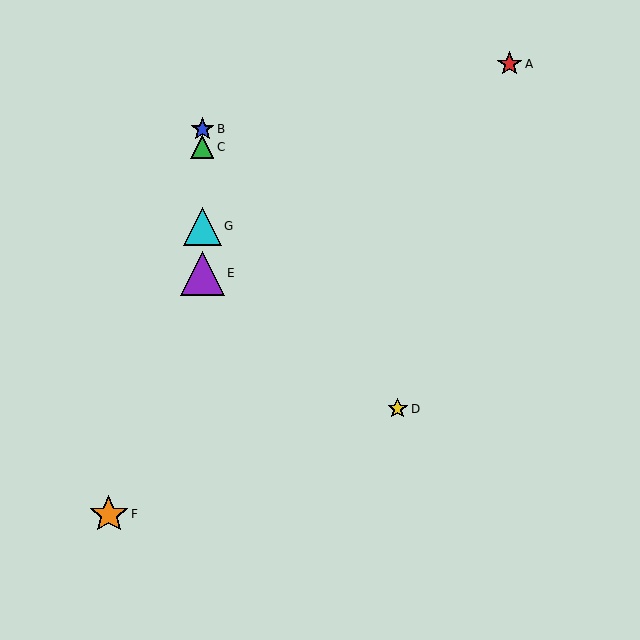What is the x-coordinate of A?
Object A is at x≈509.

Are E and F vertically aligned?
No, E is at x≈202 and F is at x≈109.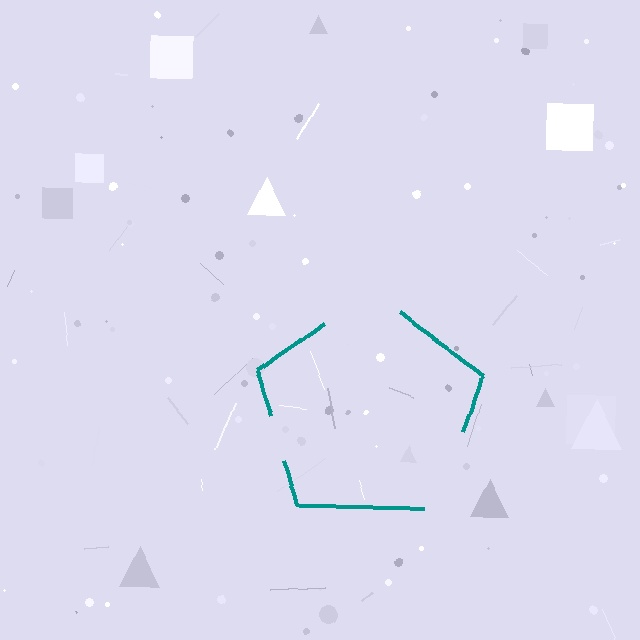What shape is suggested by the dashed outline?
The dashed outline suggests a pentagon.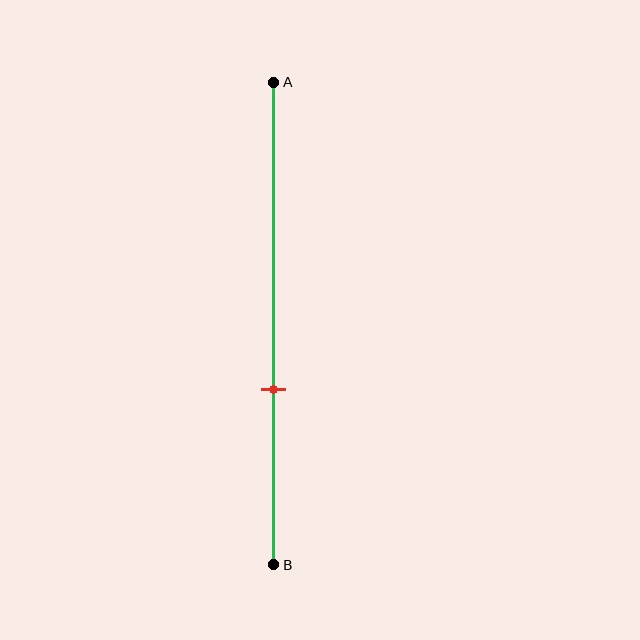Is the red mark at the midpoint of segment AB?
No, the mark is at about 65% from A, not at the 50% midpoint.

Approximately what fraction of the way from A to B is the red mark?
The red mark is approximately 65% of the way from A to B.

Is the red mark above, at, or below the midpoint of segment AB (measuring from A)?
The red mark is below the midpoint of segment AB.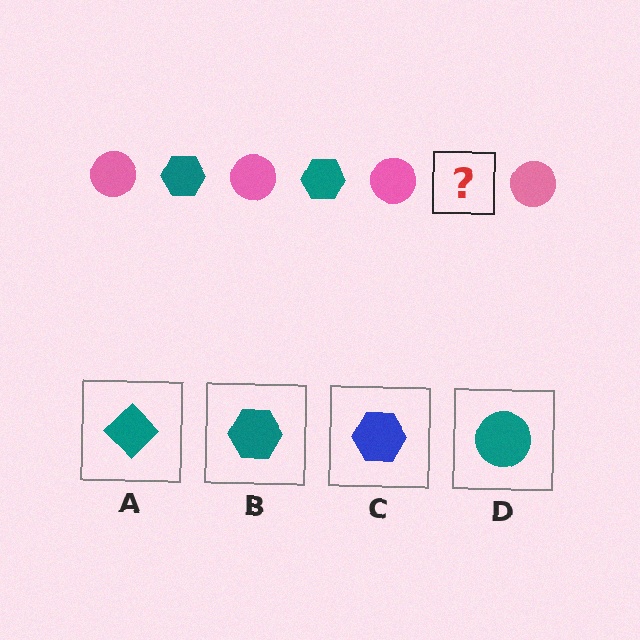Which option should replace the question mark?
Option B.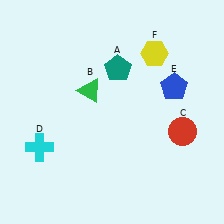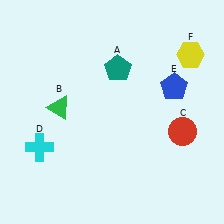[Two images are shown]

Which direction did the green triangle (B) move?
The green triangle (B) moved left.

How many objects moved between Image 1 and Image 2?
2 objects moved between the two images.